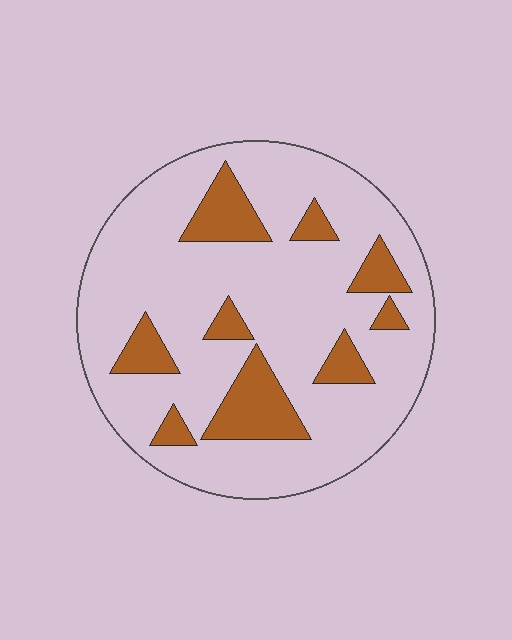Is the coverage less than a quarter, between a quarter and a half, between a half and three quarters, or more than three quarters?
Less than a quarter.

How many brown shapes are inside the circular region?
9.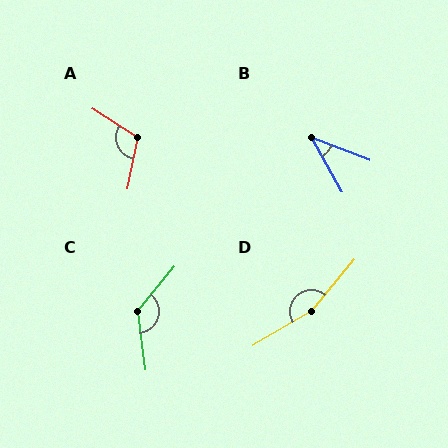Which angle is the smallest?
B, at approximately 39 degrees.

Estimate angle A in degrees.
Approximately 112 degrees.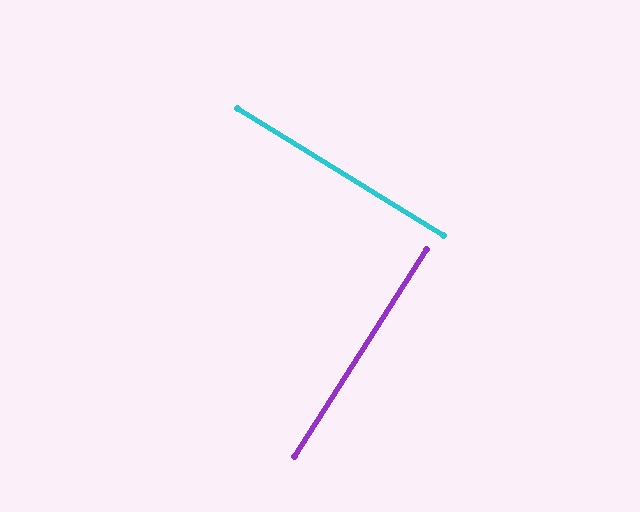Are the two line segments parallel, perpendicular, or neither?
Perpendicular — they meet at approximately 89°.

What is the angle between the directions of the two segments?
Approximately 89 degrees.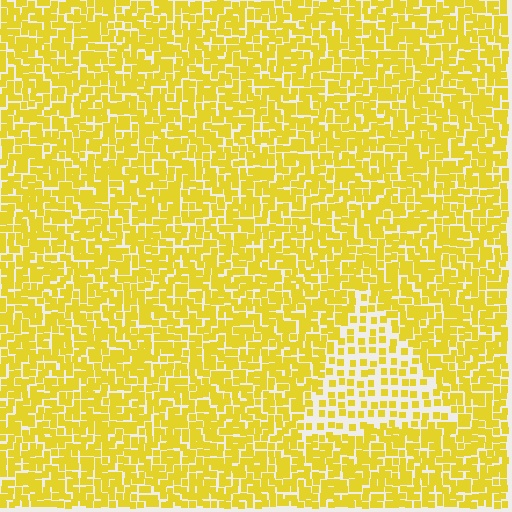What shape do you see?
I see a triangle.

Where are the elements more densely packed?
The elements are more densely packed outside the triangle boundary.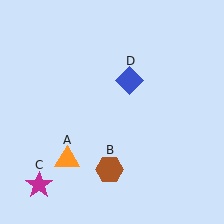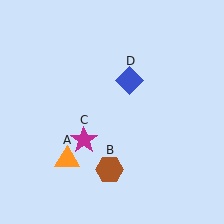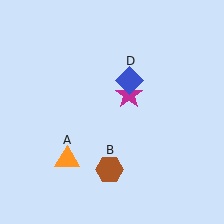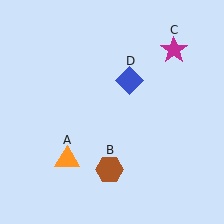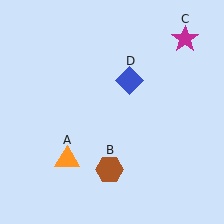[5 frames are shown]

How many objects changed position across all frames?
1 object changed position: magenta star (object C).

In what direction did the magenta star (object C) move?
The magenta star (object C) moved up and to the right.